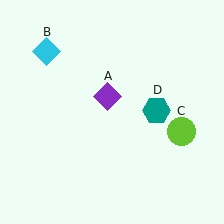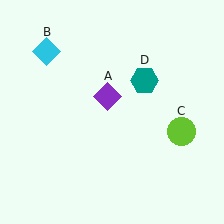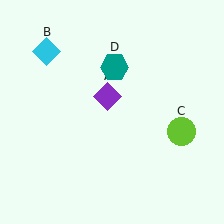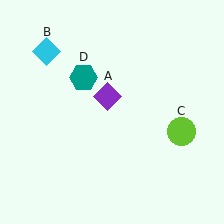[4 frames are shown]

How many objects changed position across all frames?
1 object changed position: teal hexagon (object D).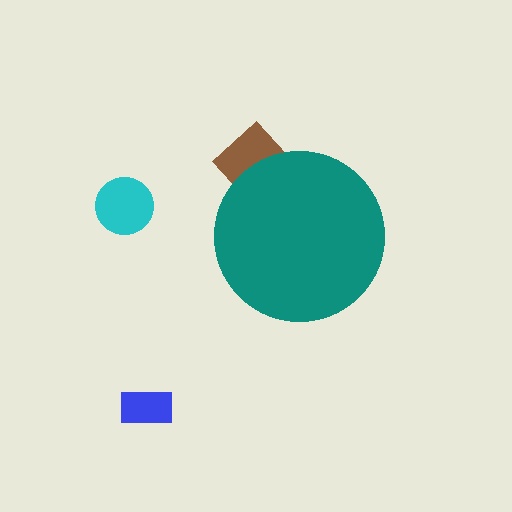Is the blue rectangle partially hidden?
No, the blue rectangle is fully visible.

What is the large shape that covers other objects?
A teal circle.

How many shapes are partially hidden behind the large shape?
1 shape is partially hidden.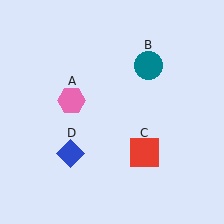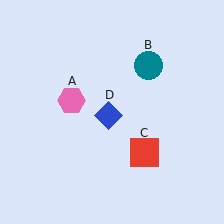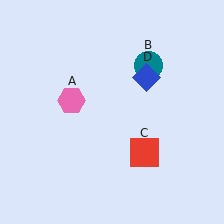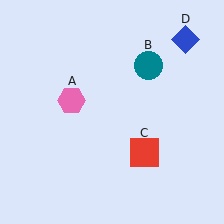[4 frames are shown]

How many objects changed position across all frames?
1 object changed position: blue diamond (object D).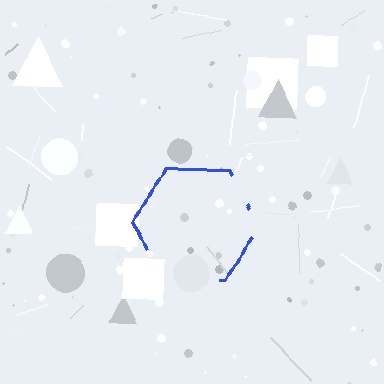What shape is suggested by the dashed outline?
The dashed outline suggests a hexagon.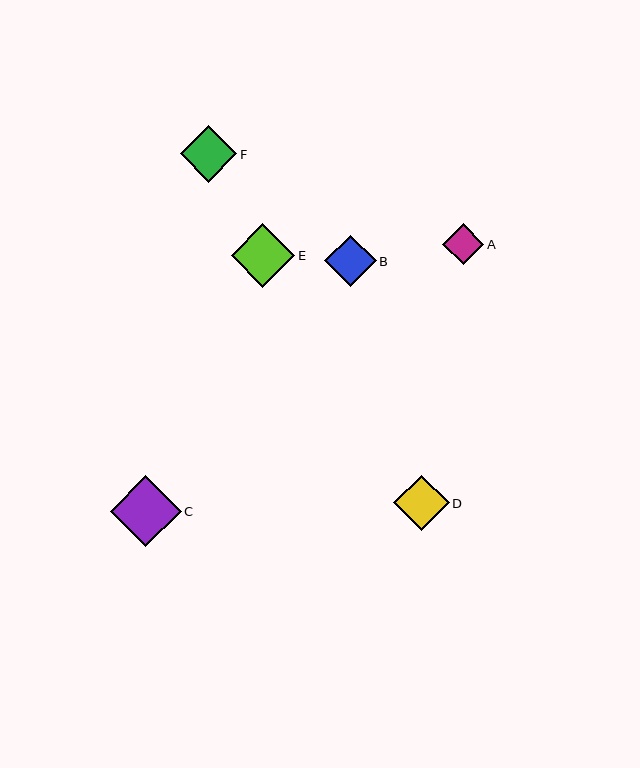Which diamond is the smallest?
Diamond A is the smallest with a size of approximately 41 pixels.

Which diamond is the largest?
Diamond C is the largest with a size of approximately 71 pixels.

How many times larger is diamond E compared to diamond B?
Diamond E is approximately 1.2 times the size of diamond B.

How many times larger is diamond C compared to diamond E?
Diamond C is approximately 1.1 times the size of diamond E.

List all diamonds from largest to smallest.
From largest to smallest: C, E, F, D, B, A.